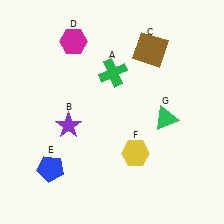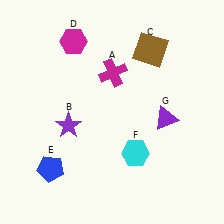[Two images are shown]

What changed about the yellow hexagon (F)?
In Image 1, F is yellow. In Image 2, it changed to cyan.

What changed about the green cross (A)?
In Image 1, A is green. In Image 2, it changed to magenta.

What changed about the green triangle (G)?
In Image 1, G is green. In Image 2, it changed to purple.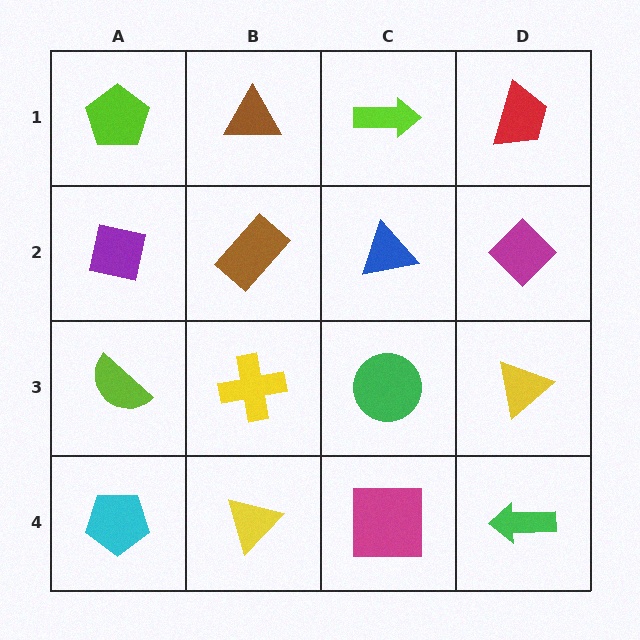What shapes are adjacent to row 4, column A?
A lime semicircle (row 3, column A), a yellow triangle (row 4, column B).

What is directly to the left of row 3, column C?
A yellow cross.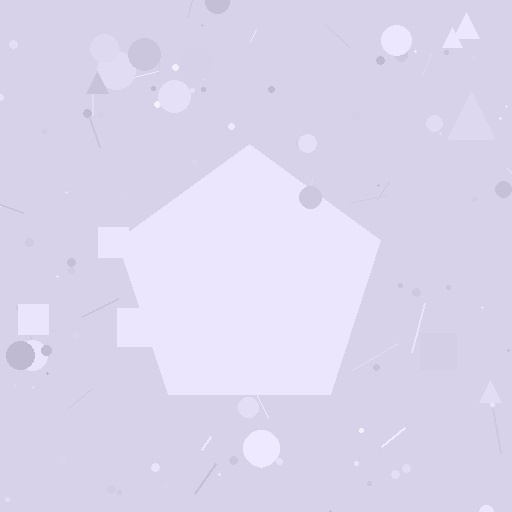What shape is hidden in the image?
A pentagon is hidden in the image.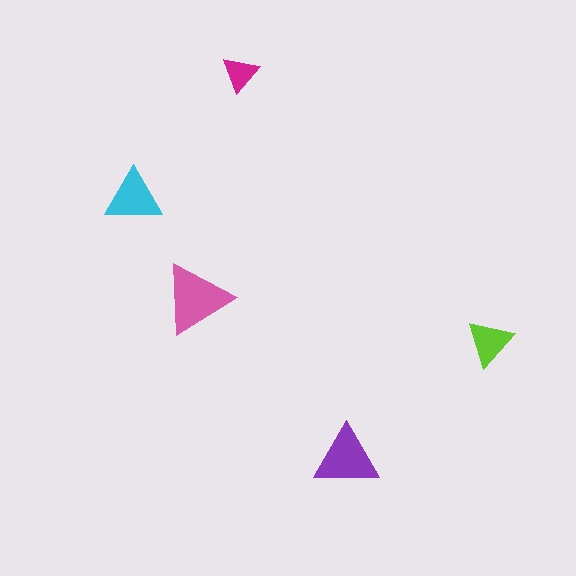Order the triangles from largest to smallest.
the pink one, the purple one, the cyan one, the lime one, the magenta one.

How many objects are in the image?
There are 5 objects in the image.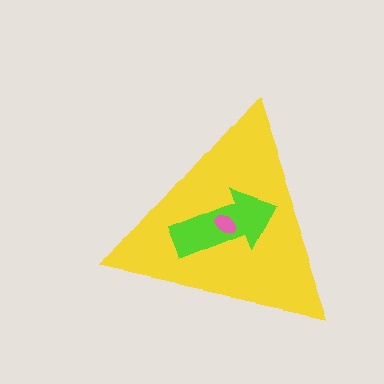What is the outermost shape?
The yellow triangle.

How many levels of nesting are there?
3.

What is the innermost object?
The pink ellipse.